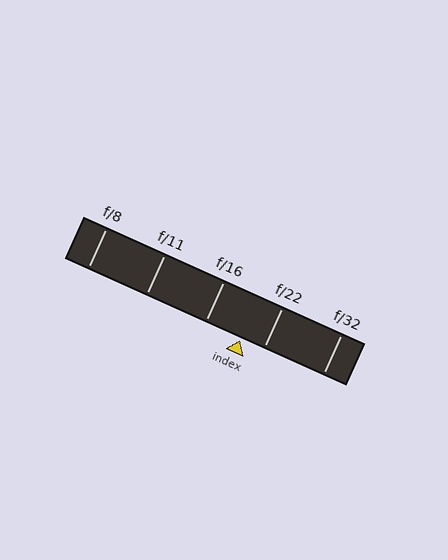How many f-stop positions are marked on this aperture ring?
There are 5 f-stop positions marked.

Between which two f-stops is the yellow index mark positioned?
The index mark is between f/16 and f/22.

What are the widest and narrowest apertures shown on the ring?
The widest aperture shown is f/8 and the narrowest is f/32.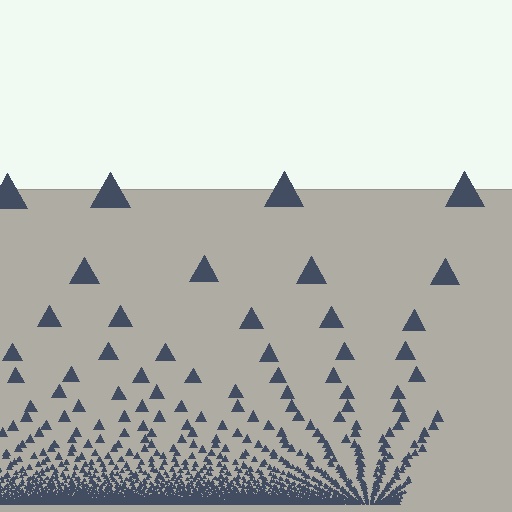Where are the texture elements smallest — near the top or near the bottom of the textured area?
Near the bottom.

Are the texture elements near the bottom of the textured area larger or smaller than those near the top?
Smaller. The gradient is inverted — elements near the bottom are smaller and denser.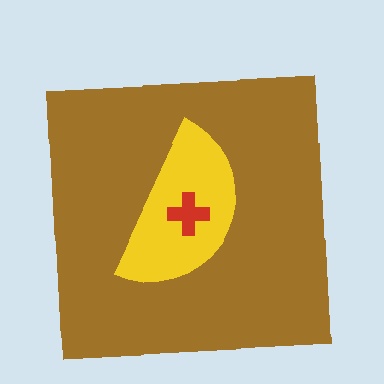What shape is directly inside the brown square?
The yellow semicircle.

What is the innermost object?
The red cross.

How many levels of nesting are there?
3.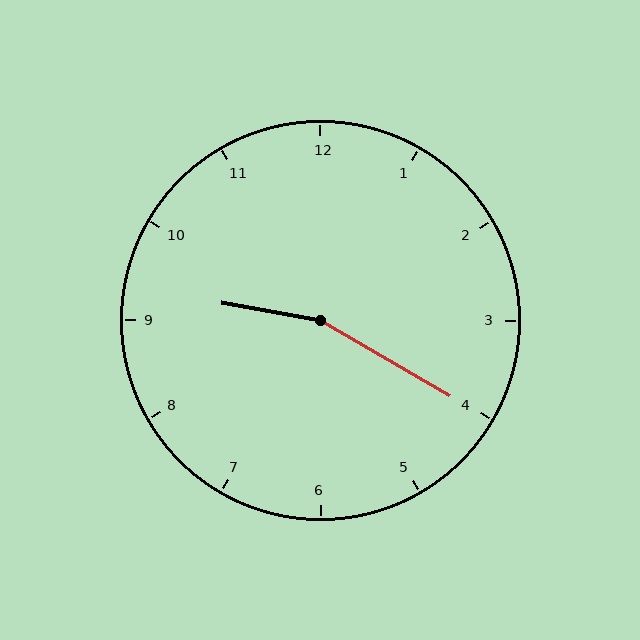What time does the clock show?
9:20.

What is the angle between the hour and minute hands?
Approximately 160 degrees.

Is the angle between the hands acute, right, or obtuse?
It is obtuse.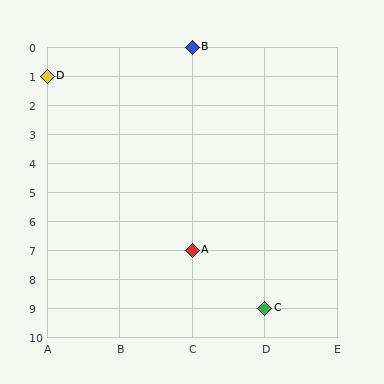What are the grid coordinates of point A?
Point A is at grid coordinates (C, 7).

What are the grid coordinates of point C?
Point C is at grid coordinates (D, 9).